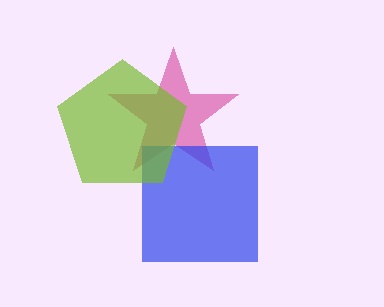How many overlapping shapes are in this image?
There are 3 overlapping shapes in the image.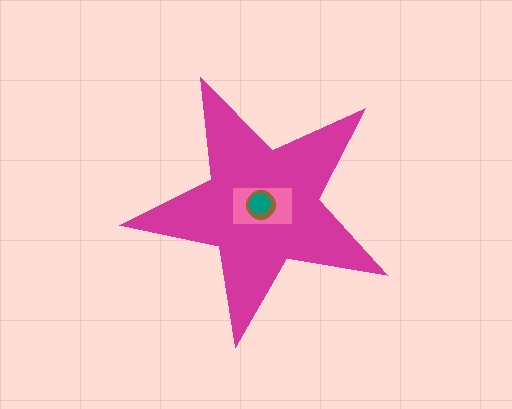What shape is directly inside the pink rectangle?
The brown circle.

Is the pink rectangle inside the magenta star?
Yes.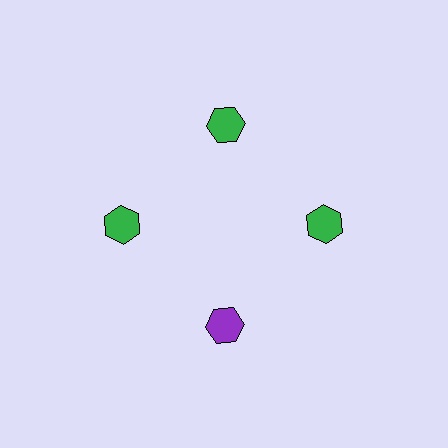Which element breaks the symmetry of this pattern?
The purple hexagon at roughly the 6 o'clock position breaks the symmetry. All other shapes are green hexagons.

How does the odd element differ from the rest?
It has a different color: purple instead of green.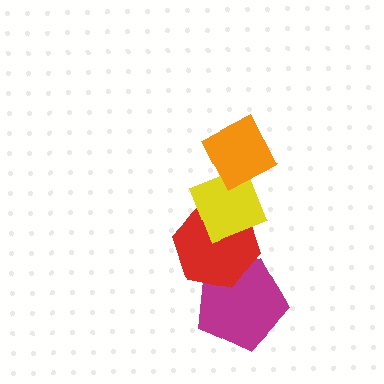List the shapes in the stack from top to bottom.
From top to bottom: the orange diamond, the yellow diamond, the red hexagon, the magenta pentagon.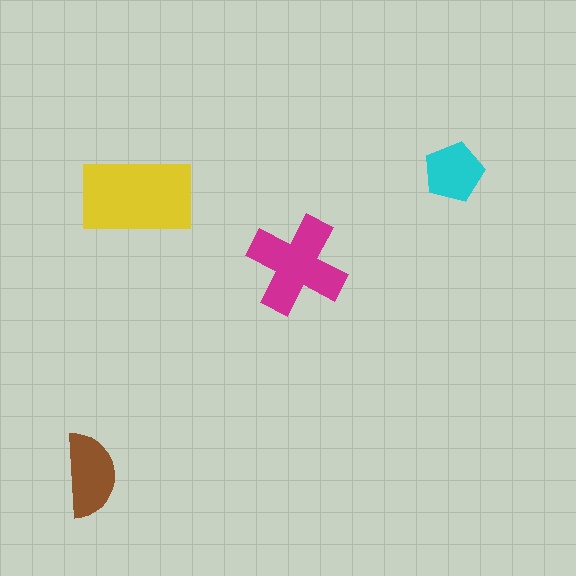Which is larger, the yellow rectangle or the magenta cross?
The yellow rectangle.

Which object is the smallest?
The cyan pentagon.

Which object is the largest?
The yellow rectangle.